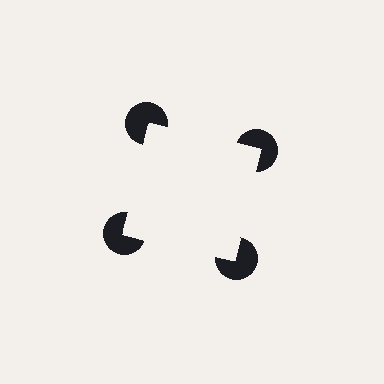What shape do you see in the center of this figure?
An illusory square — its edges are inferred from the aligned wedge cuts in the pac-man discs, not physically drawn.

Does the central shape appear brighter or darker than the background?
It typically appears slightly brighter than the background, even though no actual brightness change is drawn.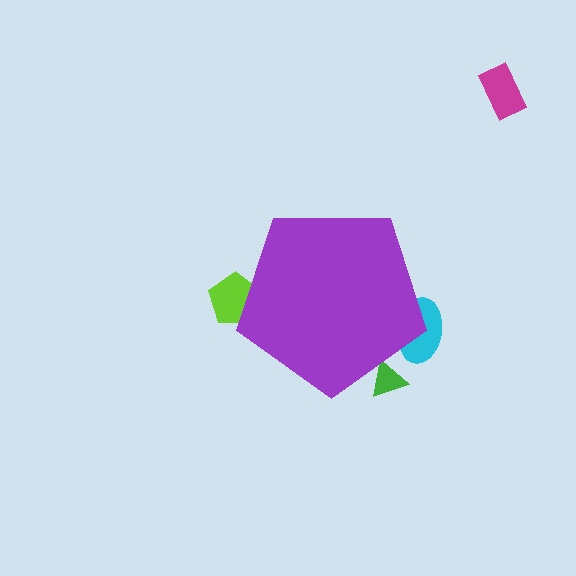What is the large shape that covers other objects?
A purple pentagon.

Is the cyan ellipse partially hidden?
Yes, the cyan ellipse is partially hidden behind the purple pentagon.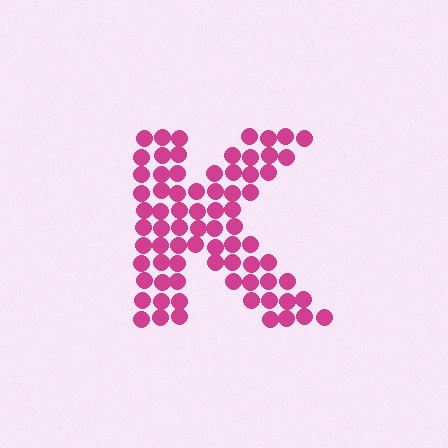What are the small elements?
The small elements are circles.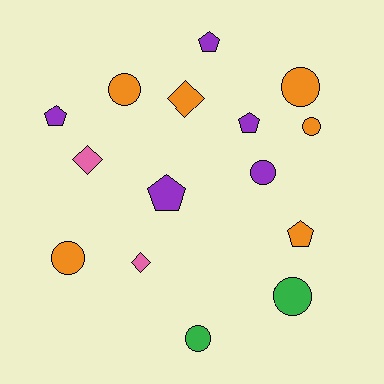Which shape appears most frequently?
Circle, with 7 objects.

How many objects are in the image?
There are 15 objects.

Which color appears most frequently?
Orange, with 6 objects.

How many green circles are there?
There are 2 green circles.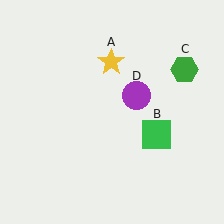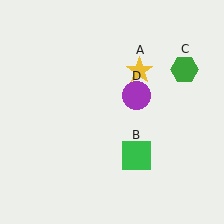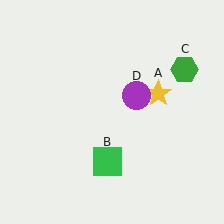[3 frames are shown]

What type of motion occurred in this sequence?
The yellow star (object A), green square (object B) rotated clockwise around the center of the scene.